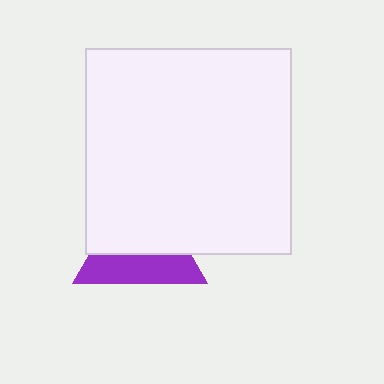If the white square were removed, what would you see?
You would see the complete purple triangle.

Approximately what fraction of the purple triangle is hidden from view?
Roughly 58% of the purple triangle is hidden behind the white square.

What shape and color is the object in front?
The object in front is a white square.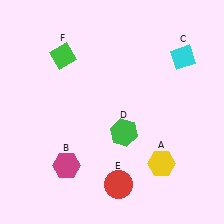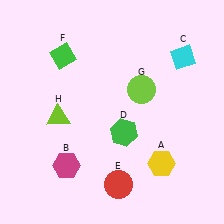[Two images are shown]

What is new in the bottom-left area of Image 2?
A lime triangle (H) was added in the bottom-left area of Image 2.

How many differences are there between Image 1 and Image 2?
There are 2 differences between the two images.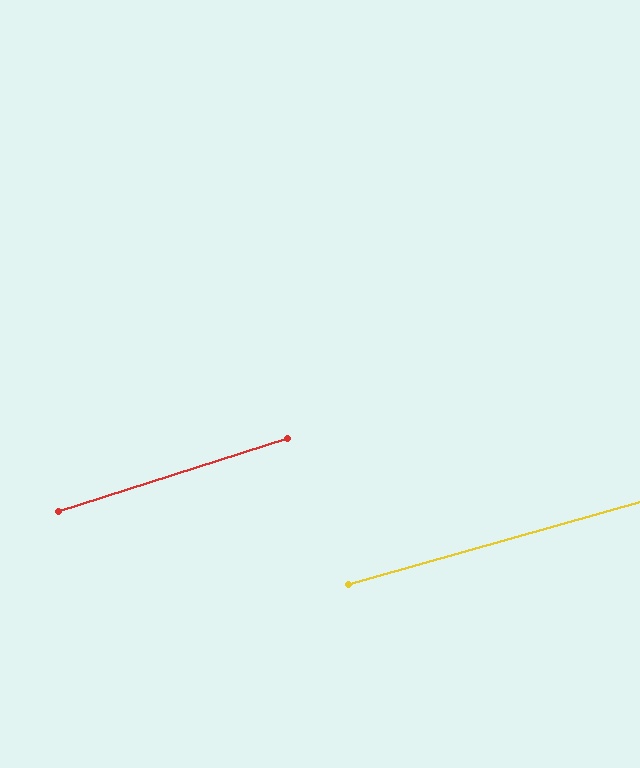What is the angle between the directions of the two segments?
Approximately 2 degrees.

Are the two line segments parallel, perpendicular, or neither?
Parallel — their directions differ by only 1.9°.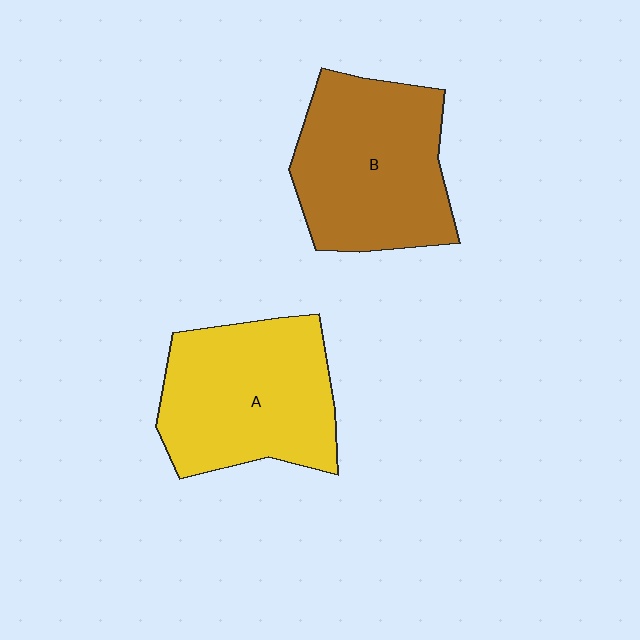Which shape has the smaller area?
Shape A (yellow).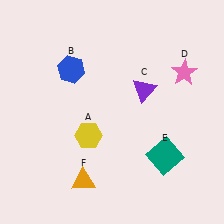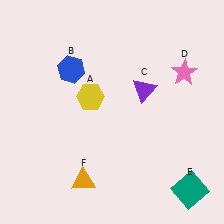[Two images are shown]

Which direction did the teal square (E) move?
The teal square (E) moved down.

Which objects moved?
The objects that moved are: the yellow hexagon (A), the teal square (E).